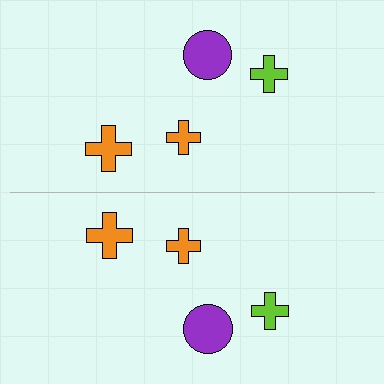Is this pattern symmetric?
Yes, this pattern has bilateral (reflection) symmetry.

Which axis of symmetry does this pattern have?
The pattern has a horizontal axis of symmetry running through the center of the image.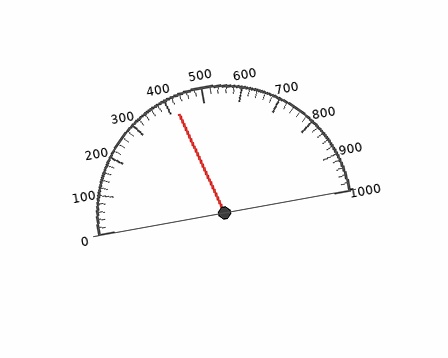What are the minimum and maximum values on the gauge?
The gauge ranges from 0 to 1000.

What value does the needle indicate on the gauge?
The needle indicates approximately 420.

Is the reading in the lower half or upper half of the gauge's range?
The reading is in the lower half of the range (0 to 1000).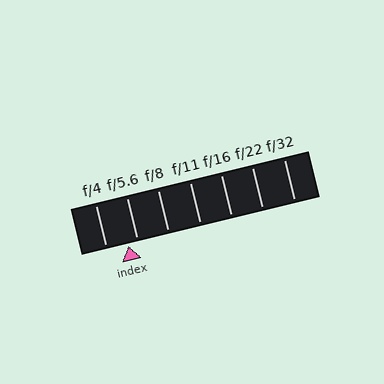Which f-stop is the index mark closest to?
The index mark is closest to f/5.6.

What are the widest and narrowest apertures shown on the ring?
The widest aperture shown is f/4 and the narrowest is f/32.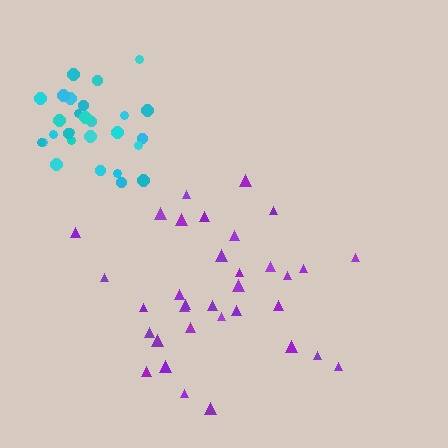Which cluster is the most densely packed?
Cyan.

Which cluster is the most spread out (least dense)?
Purple.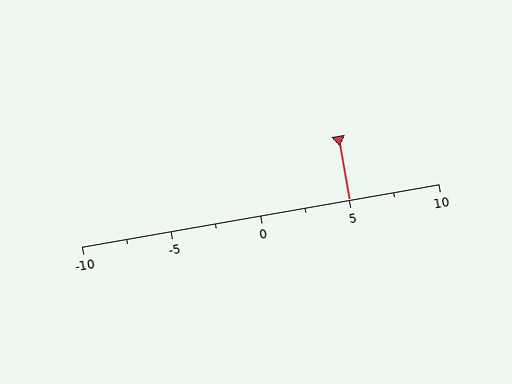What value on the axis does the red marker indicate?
The marker indicates approximately 5.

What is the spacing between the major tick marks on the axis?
The major ticks are spaced 5 apart.